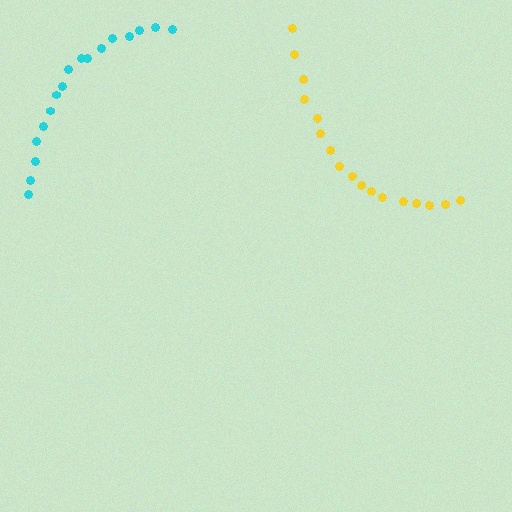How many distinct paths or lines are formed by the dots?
There are 2 distinct paths.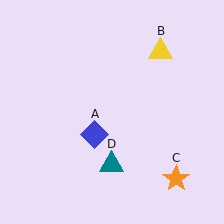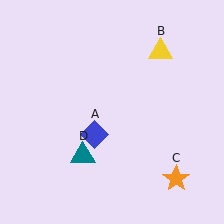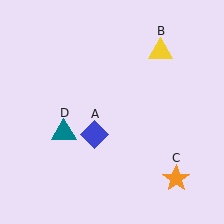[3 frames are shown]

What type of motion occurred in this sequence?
The teal triangle (object D) rotated clockwise around the center of the scene.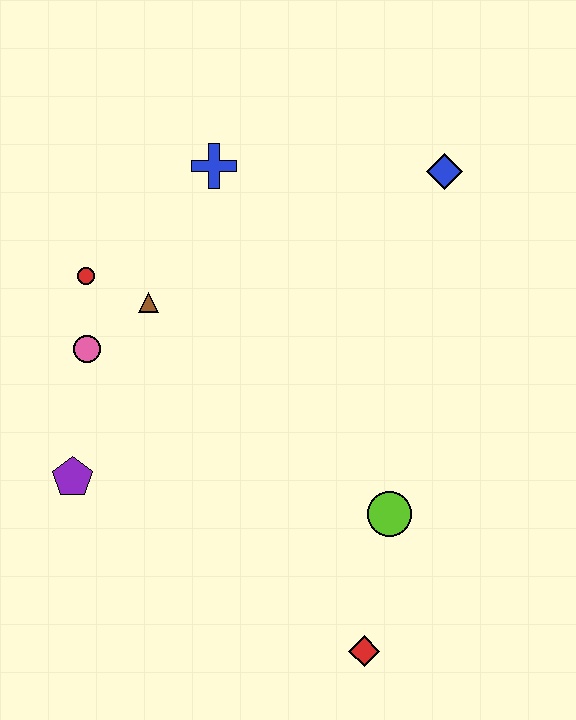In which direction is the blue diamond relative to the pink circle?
The blue diamond is to the right of the pink circle.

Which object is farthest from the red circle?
The red diamond is farthest from the red circle.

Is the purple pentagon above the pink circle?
No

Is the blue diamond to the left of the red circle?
No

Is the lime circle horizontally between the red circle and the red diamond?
No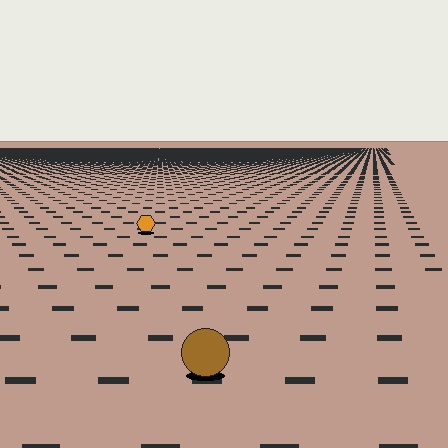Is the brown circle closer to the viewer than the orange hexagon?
Yes. The brown circle is closer — you can tell from the texture gradient: the ground texture is coarser near it.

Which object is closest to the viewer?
The brown circle is closest. The texture marks near it are larger and more spread out.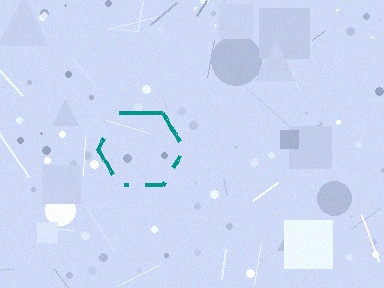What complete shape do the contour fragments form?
The contour fragments form a hexagon.